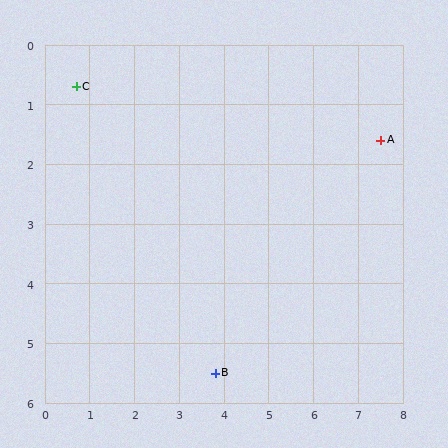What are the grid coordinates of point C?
Point C is at approximately (0.7, 0.7).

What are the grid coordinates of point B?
Point B is at approximately (3.8, 5.5).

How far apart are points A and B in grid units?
Points A and B are about 5.4 grid units apart.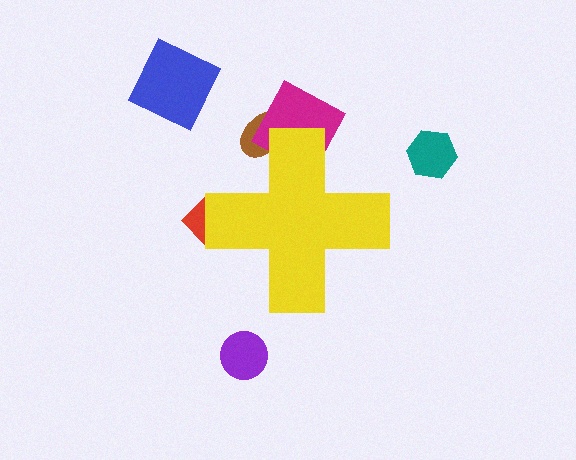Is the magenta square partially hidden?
Yes, the magenta square is partially hidden behind the yellow cross.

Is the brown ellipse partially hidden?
Yes, the brown ellipse is partially hidden behind the yellow cross.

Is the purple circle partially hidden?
No, the purple circle is fully visible.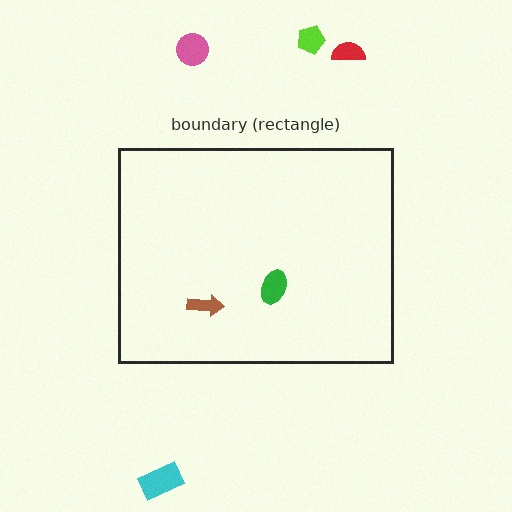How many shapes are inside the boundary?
2 inside, 4 outside.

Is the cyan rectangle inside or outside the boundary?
Outside.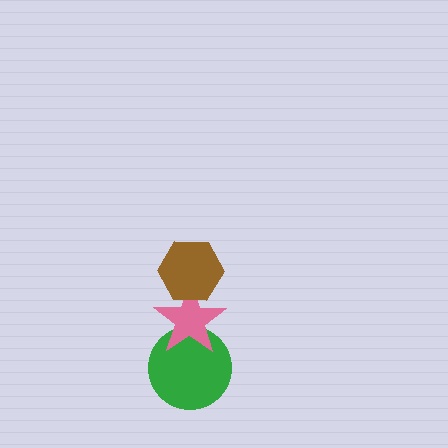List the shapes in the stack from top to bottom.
From top to bottom: the brown hexagon, the pink star, the green circle.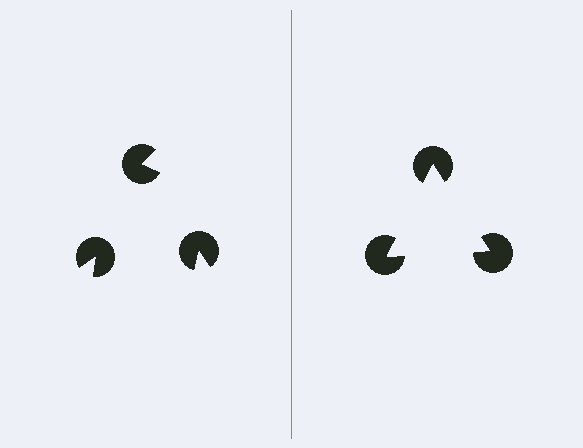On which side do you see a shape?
An illusory triangle appears on the right side. On the left side the wedge cuts are rotated, so no coherent shape forms.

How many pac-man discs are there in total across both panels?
6 — 3 on each side.